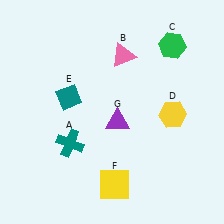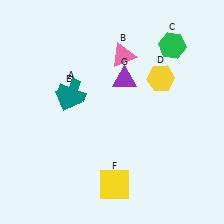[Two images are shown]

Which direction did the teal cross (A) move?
The teal cross (A) moved up.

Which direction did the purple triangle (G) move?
The purple triangle (G) moved up.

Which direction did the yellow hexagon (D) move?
The yellow hexagon (D) moved up.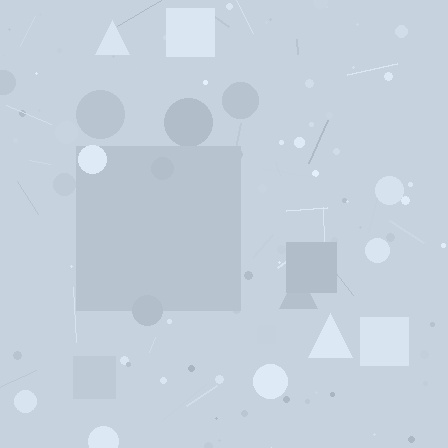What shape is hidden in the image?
A square is hidden in the image.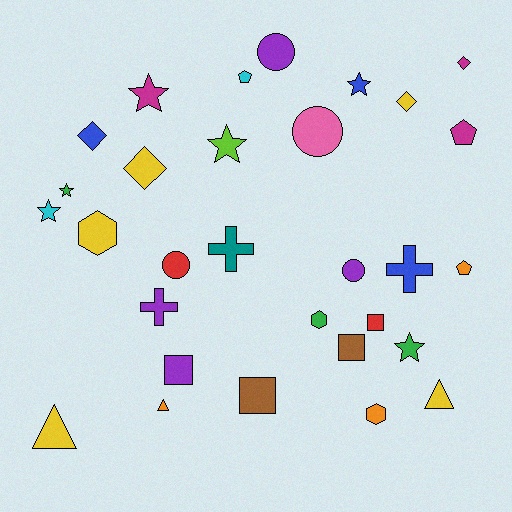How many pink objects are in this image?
There is 1 pink object.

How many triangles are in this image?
There are 3 triangles.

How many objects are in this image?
There are 30 objects.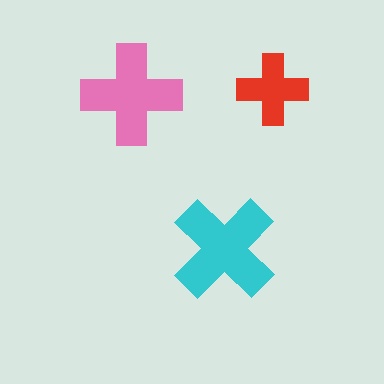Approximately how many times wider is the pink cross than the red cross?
About 1.5 times wider.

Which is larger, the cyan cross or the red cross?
The cyan one.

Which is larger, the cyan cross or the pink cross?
The cyan one.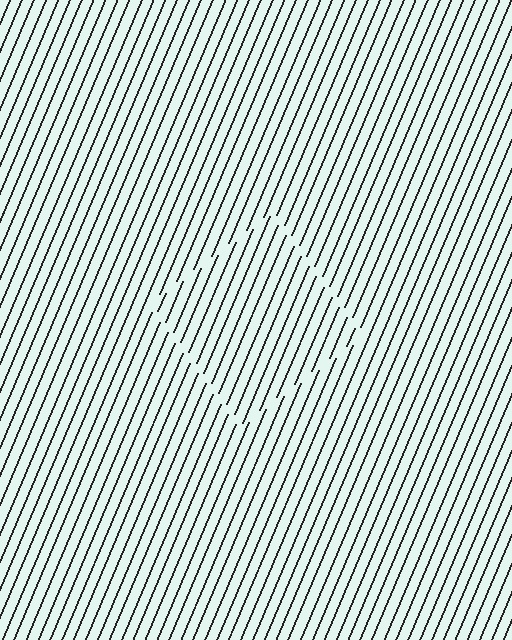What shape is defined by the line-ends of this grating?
An illusory square. The interior of the shape contains the same grating, shifted by half a period — the contour is defined by the phase discontinuity where line-ends from the inner and outer gratings abut.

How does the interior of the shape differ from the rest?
The interior of the shape contains the same grating, shifted by half a period — the contour is defined by the phase discontinuity where line-ends from the inner and outer gratings abut.